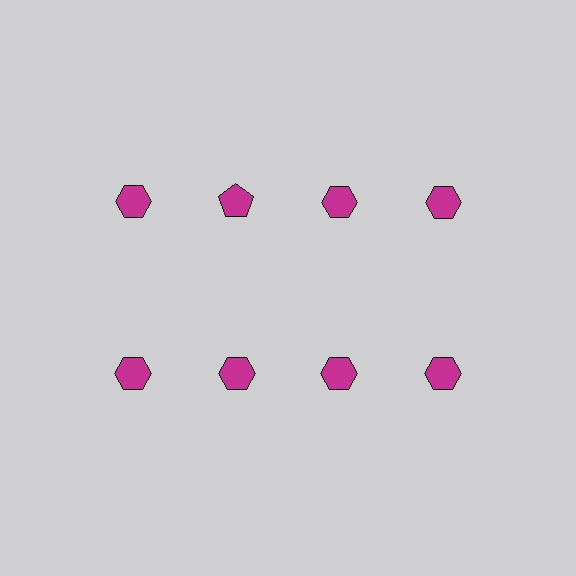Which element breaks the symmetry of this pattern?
The magenta pentagon in the top row, second from left column breaks the symmetry. All other shapes are magenta hexagons.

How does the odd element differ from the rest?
It has a different shape: pentagon instead of hexagon.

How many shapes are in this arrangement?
There are 8 shapes arranged in a grid pattern.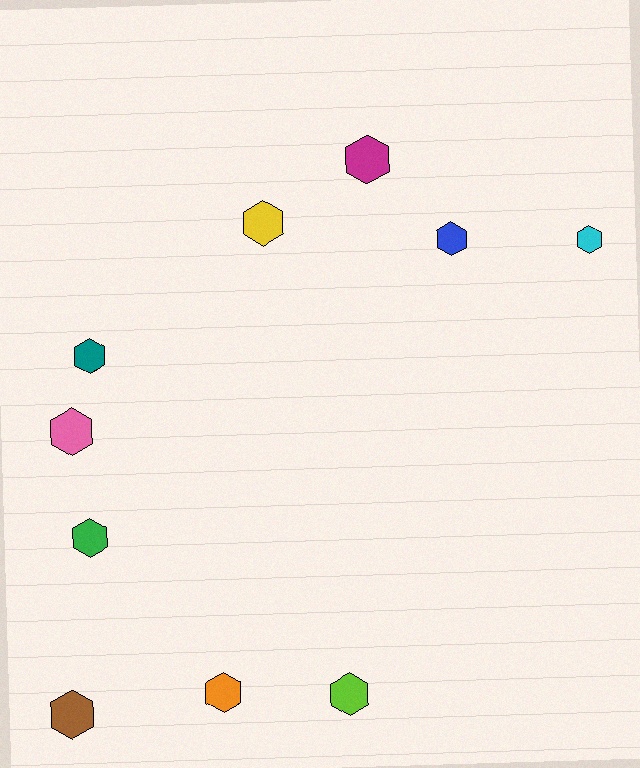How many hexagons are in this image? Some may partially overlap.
There are 10 hexagons.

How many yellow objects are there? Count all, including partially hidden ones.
There is 1 yellow object.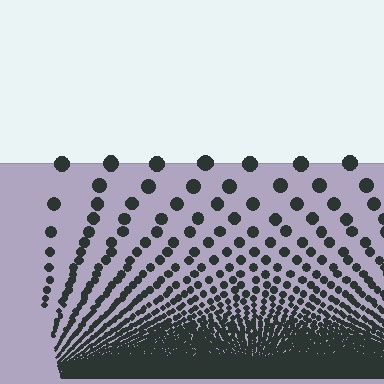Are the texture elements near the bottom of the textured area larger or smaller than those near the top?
Smaller. The gradient is inverted — elements near the bottom are smaller and denser.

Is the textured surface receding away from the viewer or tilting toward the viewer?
The surface appears to tilt toward the viewer. Texture elements get larger and sparser toward the top.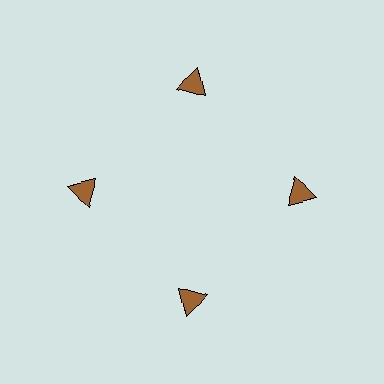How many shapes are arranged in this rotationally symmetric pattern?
There are 4 shapes, arranged in 4 groups of 1.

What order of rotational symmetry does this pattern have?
This pattern has 4-fold rotational symmetry.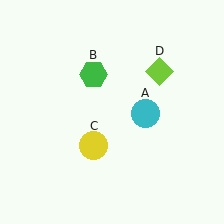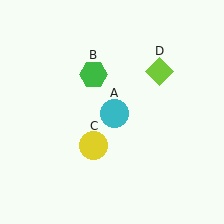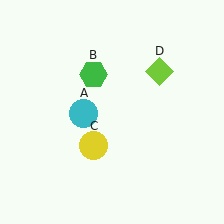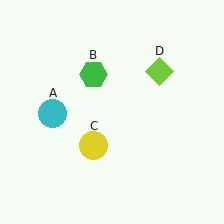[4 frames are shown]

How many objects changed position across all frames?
1 object changed position: cyan circle (object A).